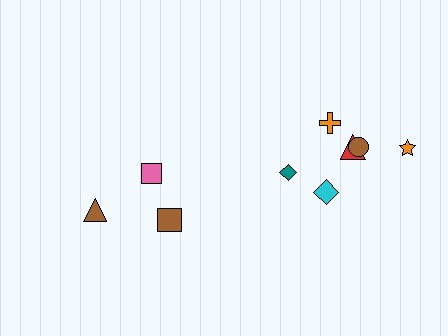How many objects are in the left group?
There are 3 objects.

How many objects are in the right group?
There are 6 objects.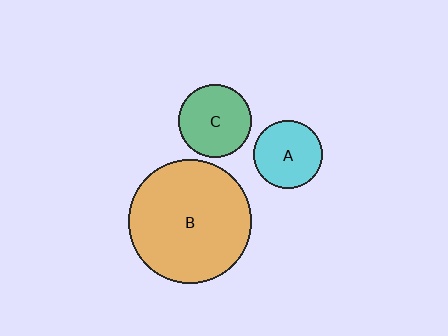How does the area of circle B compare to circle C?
Approximately 2.9 times.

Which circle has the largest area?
Circle B (orange).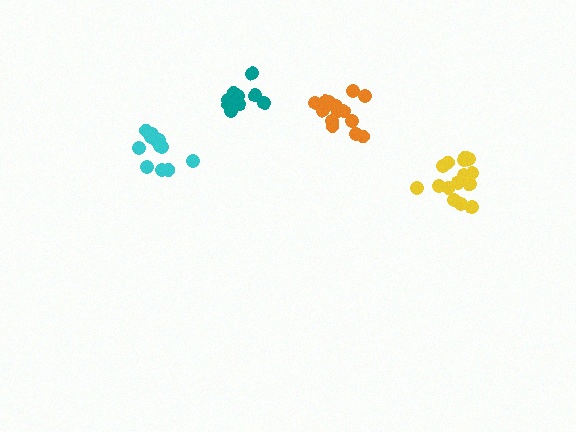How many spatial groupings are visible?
There are 4 spatial groupings.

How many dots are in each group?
Group 1: 12 dots, Group 2: 13 dots, Group 3: 15 dots, Group 4: 16 dots (56 total).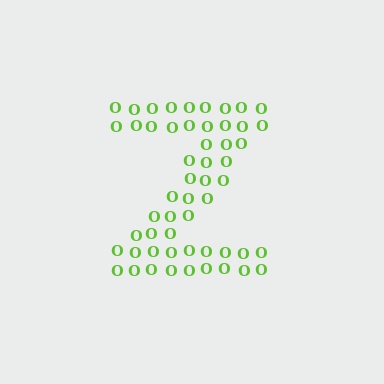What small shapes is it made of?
It is made of small letter O's.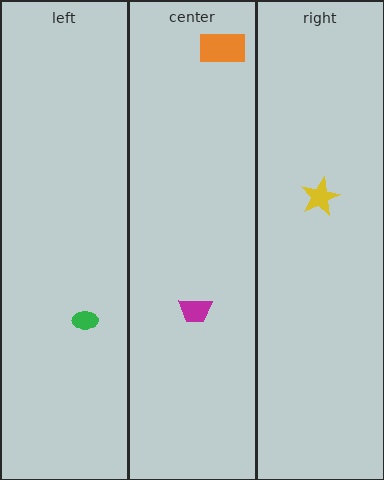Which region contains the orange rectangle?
The center region.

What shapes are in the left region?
The green ellipse.